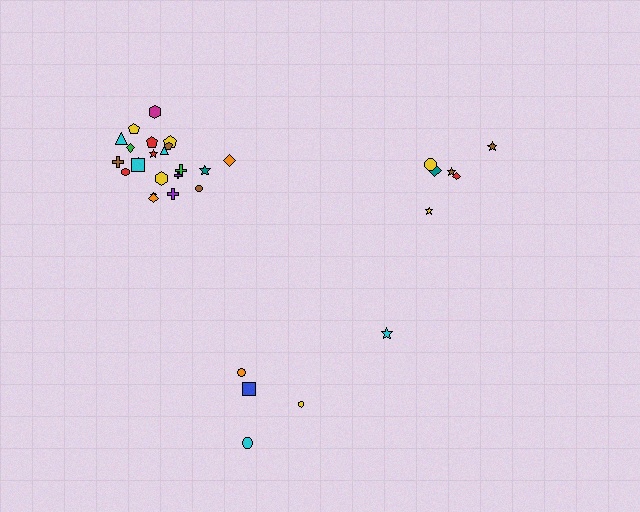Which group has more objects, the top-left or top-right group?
The top-left group.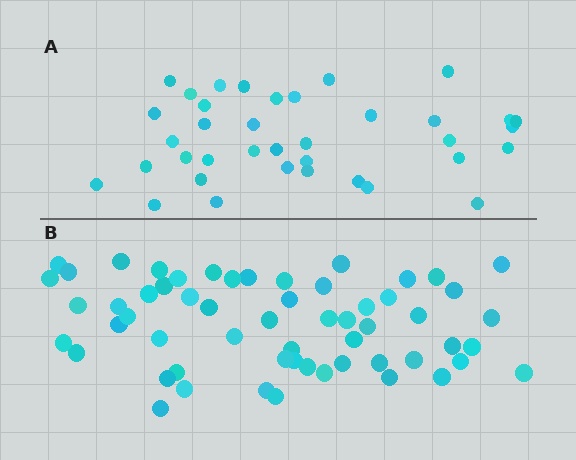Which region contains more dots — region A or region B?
Region B (the bottom region) has more dots.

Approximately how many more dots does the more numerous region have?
Region B has approximately 20 more dots than region A.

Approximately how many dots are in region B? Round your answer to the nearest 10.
About 60 dots. (The exact count is 58, which rounds to 60.)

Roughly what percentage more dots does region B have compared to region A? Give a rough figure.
About 55% more.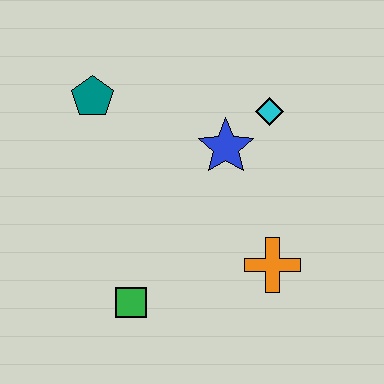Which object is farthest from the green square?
The cyan diamond is farthest from the green square.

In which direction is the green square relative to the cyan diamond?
The green square is below the cyan diamond.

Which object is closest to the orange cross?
The blue star is closest to the orange cross.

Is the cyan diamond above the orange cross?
Yes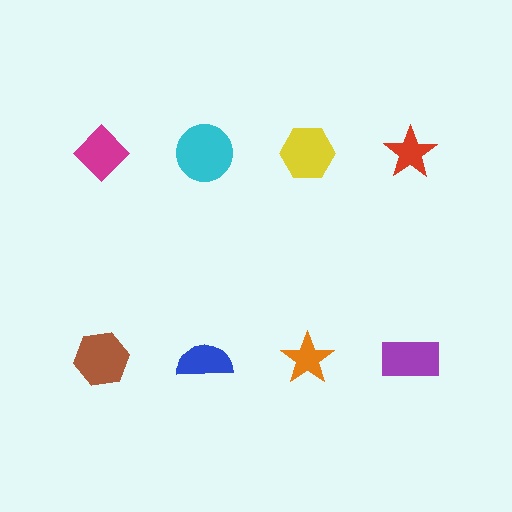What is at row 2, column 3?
An orange star.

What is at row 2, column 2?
A blue semicircle.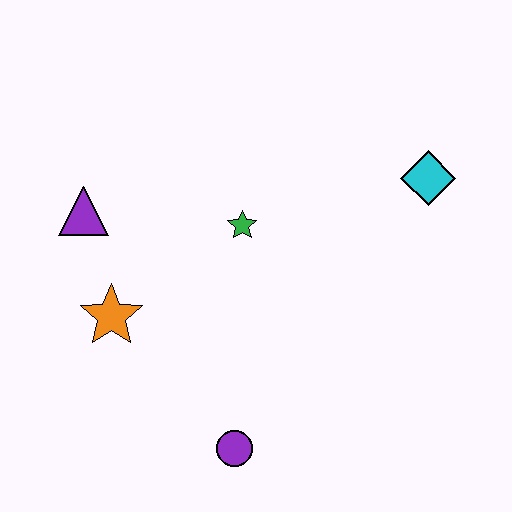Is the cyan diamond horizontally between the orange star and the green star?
No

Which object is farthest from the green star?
The purple circle is farthest from the green star.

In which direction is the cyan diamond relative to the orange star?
The cyan diamond is to the right of the orange star.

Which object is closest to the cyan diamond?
The green star is closest to the cyan diamond.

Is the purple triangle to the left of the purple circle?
Yes